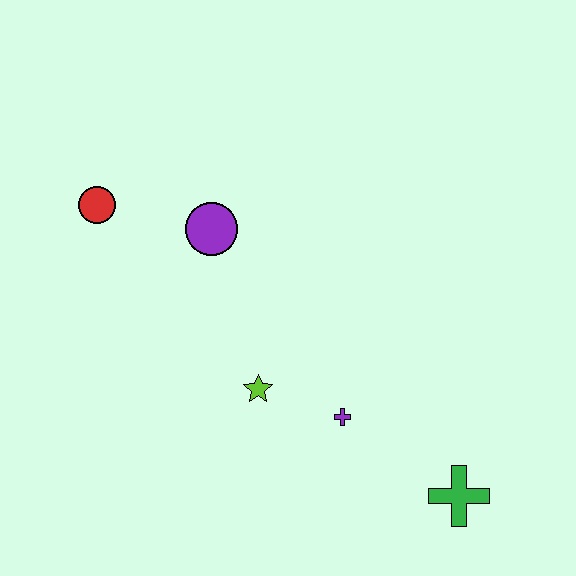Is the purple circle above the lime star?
Yes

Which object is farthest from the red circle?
The green cross is farthest from the red circle.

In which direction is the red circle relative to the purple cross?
The red circle is to the left of the purple cross.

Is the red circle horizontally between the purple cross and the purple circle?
No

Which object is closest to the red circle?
The purple circle is closest to the red circle.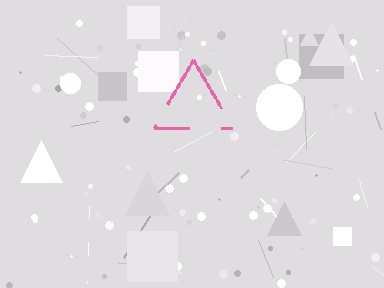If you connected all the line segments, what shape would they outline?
They would outline a triangle.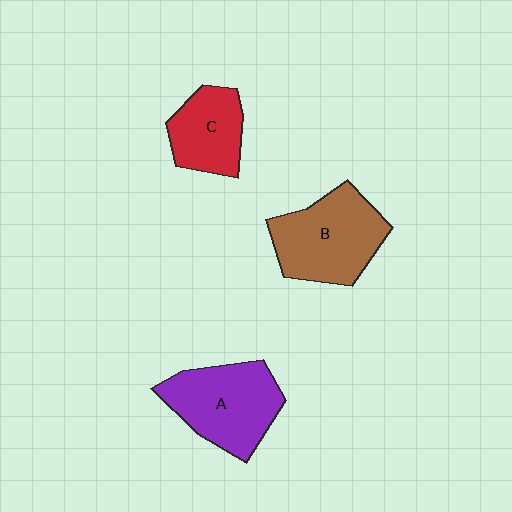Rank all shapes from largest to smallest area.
From largest to smallest: B (brown), A (purple), C (red).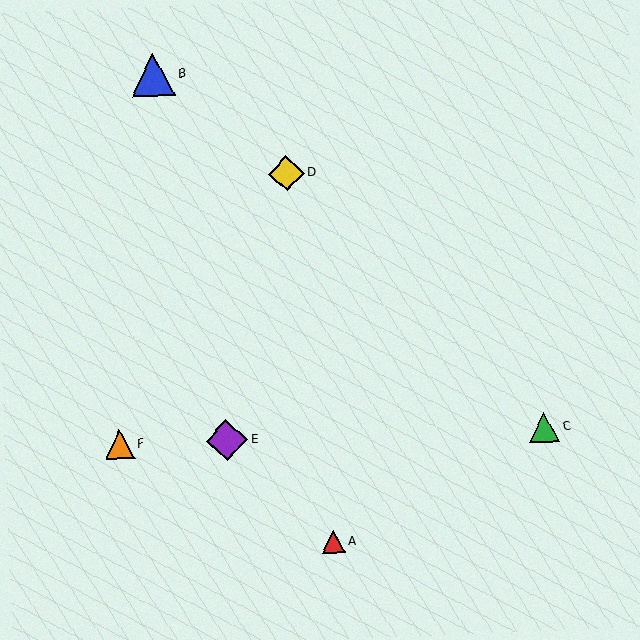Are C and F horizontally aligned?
Yes, both are at y≈427.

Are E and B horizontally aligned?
No, E is at y≈440 and B is at y≈74.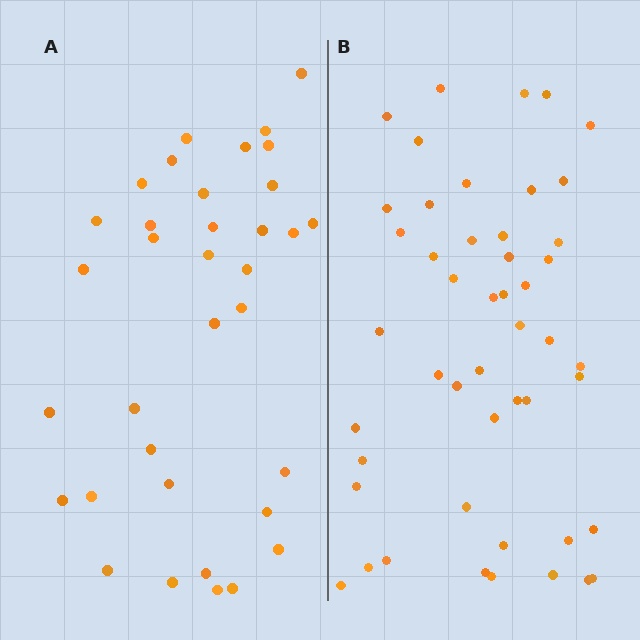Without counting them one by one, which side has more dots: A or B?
Region B (the right region) has more dots.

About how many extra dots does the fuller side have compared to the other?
Region B has approximately 15 more dots than region A.